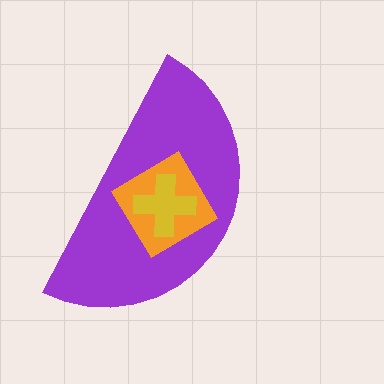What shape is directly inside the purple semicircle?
The orange diamond.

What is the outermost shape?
The purple semicircle.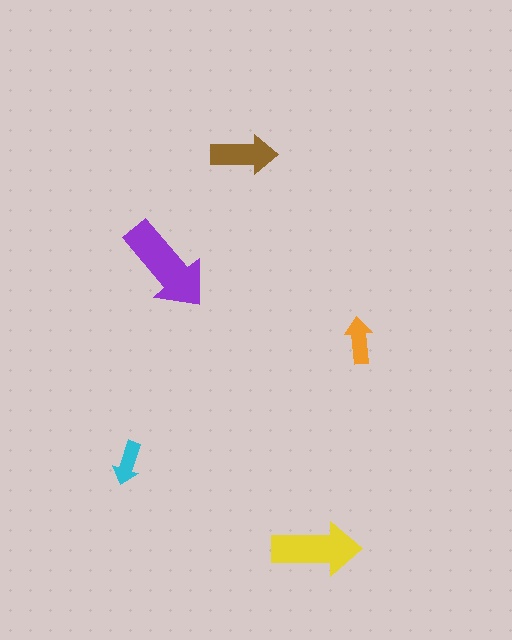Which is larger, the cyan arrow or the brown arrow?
The brown one.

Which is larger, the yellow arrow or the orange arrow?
The yellow one.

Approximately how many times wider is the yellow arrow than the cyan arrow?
About 2 times wider.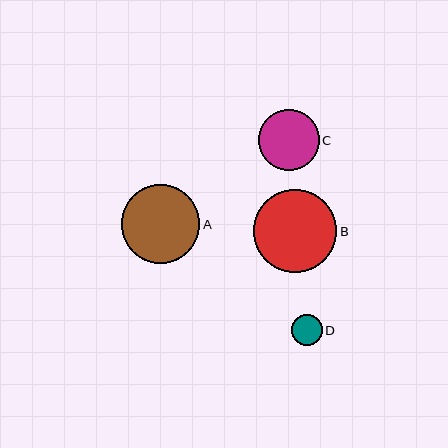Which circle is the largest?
Circle B is the largest with a size of approximately 83 pixels.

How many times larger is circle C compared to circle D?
Circle C is approximately 2.0 times the size of circle D.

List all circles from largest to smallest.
From largest to smallest: B, A, C, D.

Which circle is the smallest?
Circle D is the smallest with a size of approximately 31 pixels.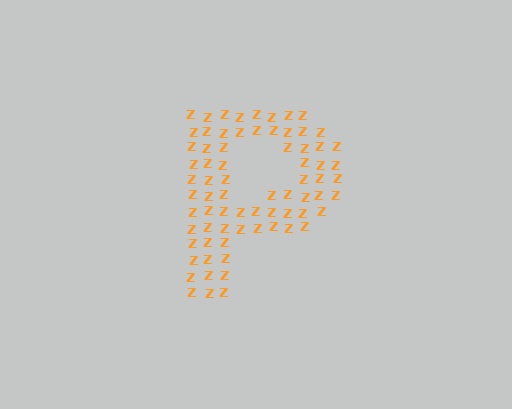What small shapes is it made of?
It is made of small letter Z's.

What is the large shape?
The large shape is the letter P.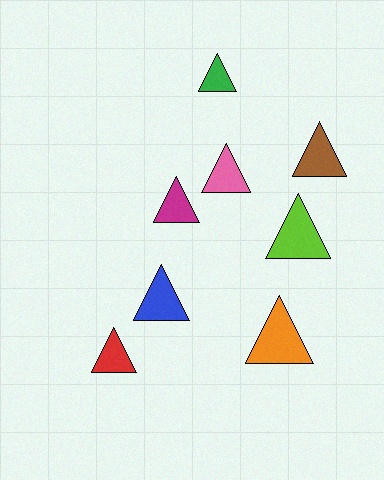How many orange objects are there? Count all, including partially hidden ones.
There is 1 orange object.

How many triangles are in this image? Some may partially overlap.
There are 8 triangles.